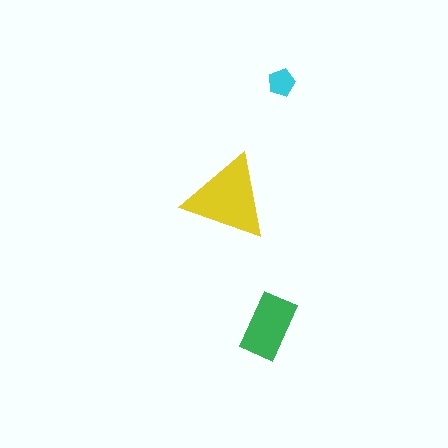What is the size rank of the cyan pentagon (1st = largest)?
3rd.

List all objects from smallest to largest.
The cyan pentagon, the green rectangle, the yellow triangle.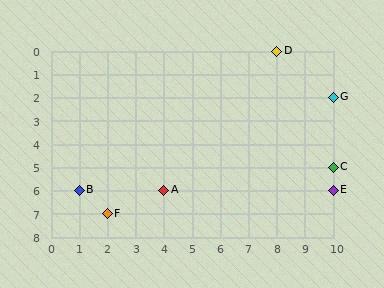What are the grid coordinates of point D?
Point D is at grid coordinates (8, 0).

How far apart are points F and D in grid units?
Points F and D are 6 columns and 7 rows apart (about 9.2 grid units diagonally).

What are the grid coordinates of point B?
Point B is at grid coordinates (1, 6).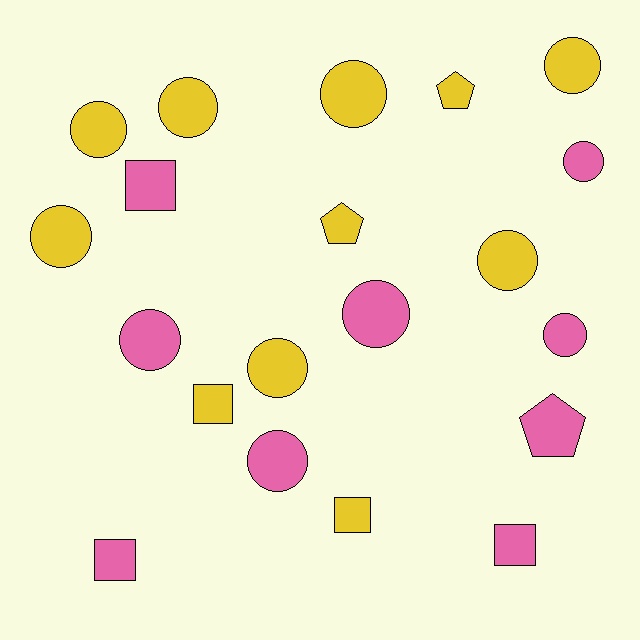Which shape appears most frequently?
Circle, with 12 objects.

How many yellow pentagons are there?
There are 2 yellow pentagons.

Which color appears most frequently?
Yellow, with 11 objects.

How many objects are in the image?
There are 20 objects.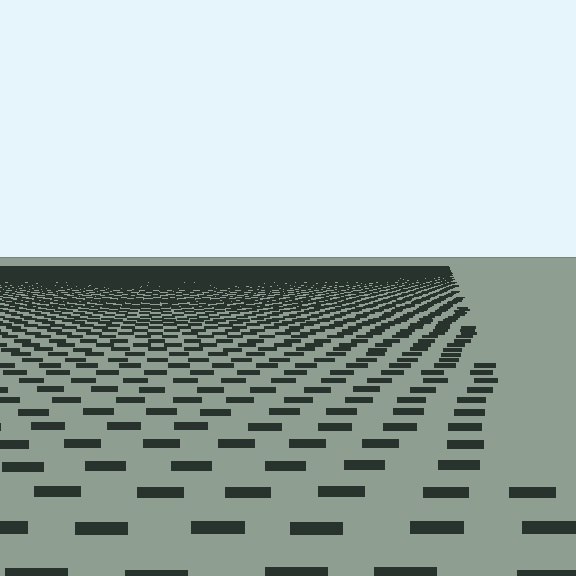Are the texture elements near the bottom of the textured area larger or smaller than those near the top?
Larger. Near the bottom, elements are closer to the viewer and appear at a bigger on-screen size.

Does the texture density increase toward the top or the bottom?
Density increases toward the top.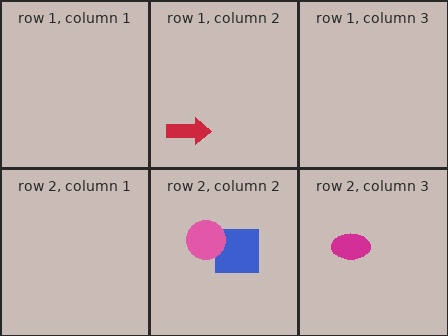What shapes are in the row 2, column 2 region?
The blue square, the pink circle.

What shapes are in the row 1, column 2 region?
The red arrow.